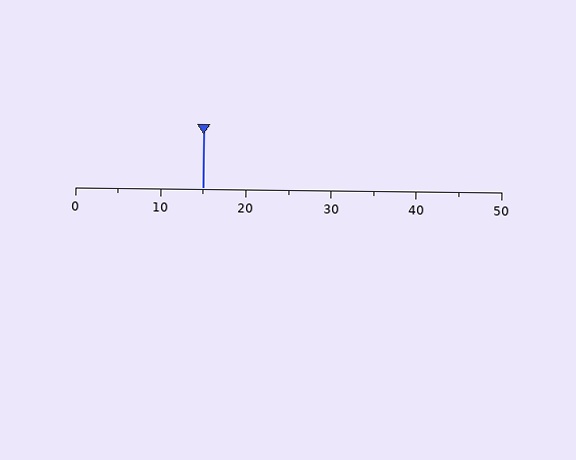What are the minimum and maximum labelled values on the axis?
The axis runs from 0 to 50.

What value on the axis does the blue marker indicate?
The marker indicates approximately 15.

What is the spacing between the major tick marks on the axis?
The major ticks are spaced 10 apart.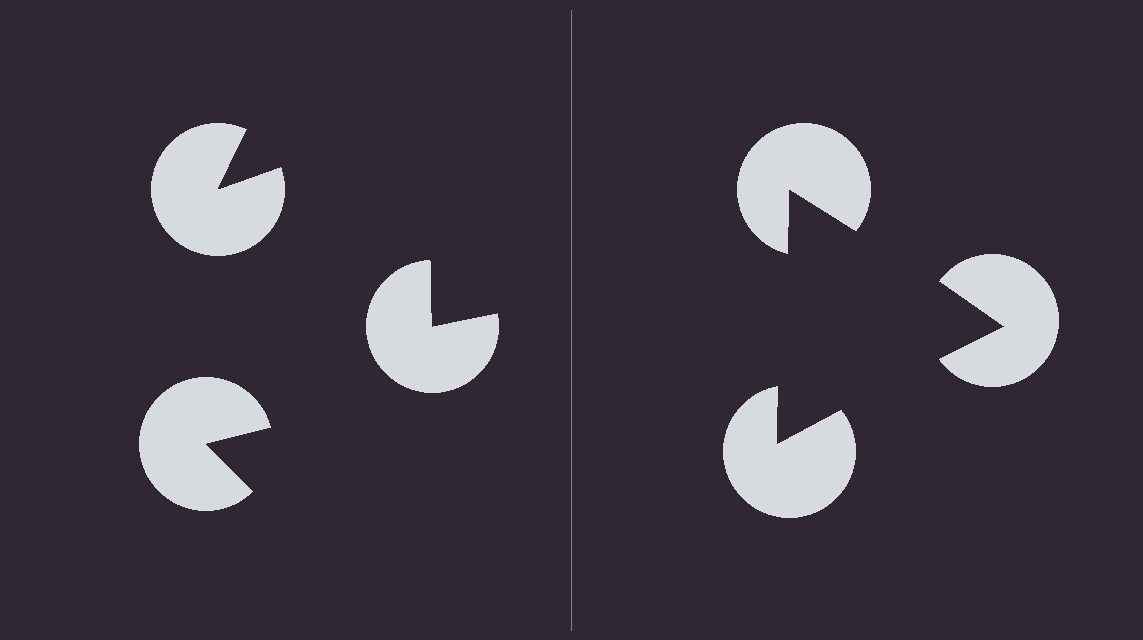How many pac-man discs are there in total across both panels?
6 — 3 on each side.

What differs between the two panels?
The pac-man discs are positioned identically on both sides; only the wedge orientations differ. On the right they align to a triangle; on the left they are misaligned.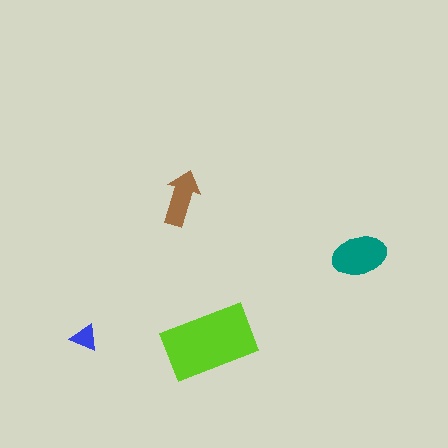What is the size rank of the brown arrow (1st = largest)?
3rd.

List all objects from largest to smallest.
The lime rectangle, the teal ellipse, the brown arrow, the blue triangle.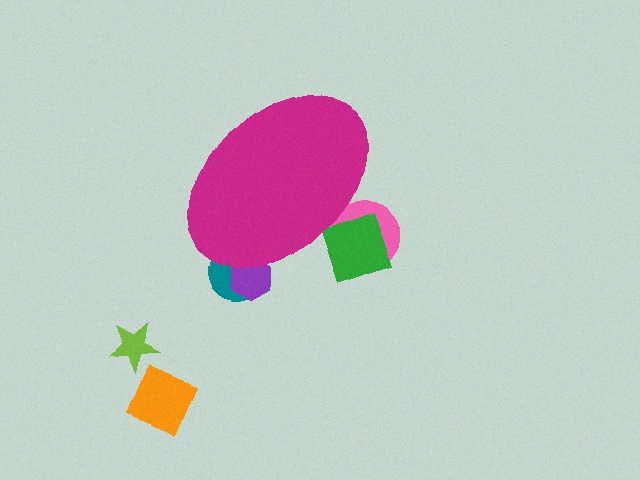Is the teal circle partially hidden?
Yes, the teal circle is partially hidden behind the magenta ellipse.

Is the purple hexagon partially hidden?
Yes, the purple hexagon is partially hidden behind the magenta ellipse.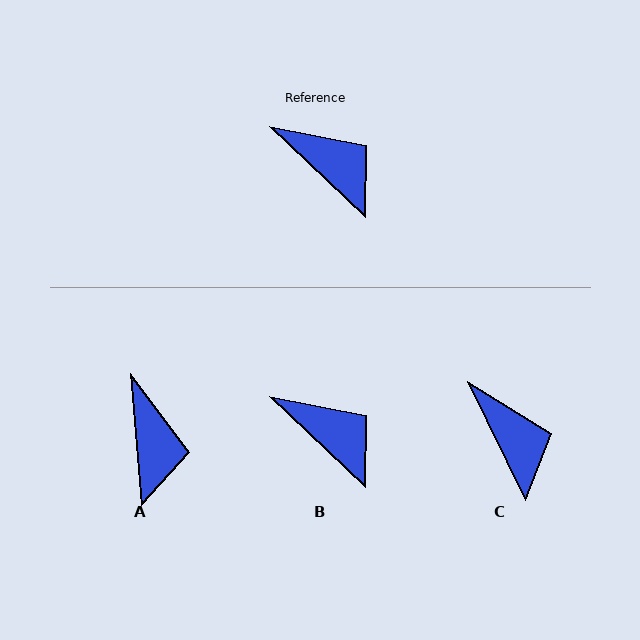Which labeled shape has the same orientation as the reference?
B.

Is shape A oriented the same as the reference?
No, it is off by about 42 degrees.